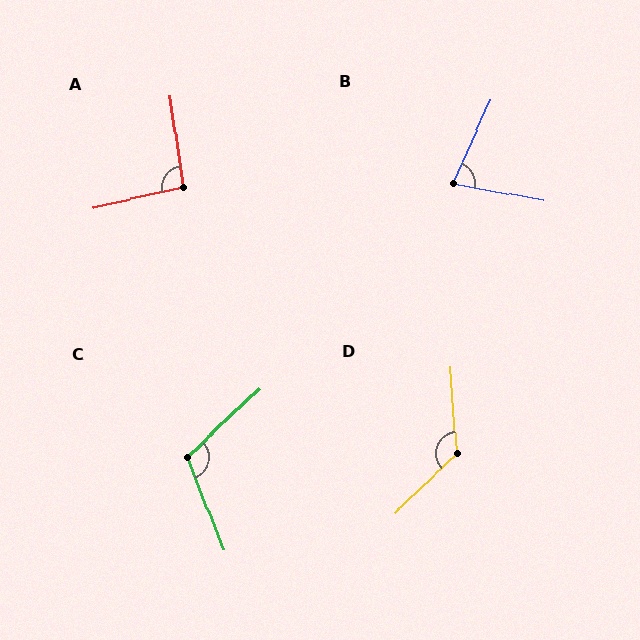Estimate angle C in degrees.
Approximately 112 degrees.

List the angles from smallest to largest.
B (76°), A (95°), C (112°), D (129°).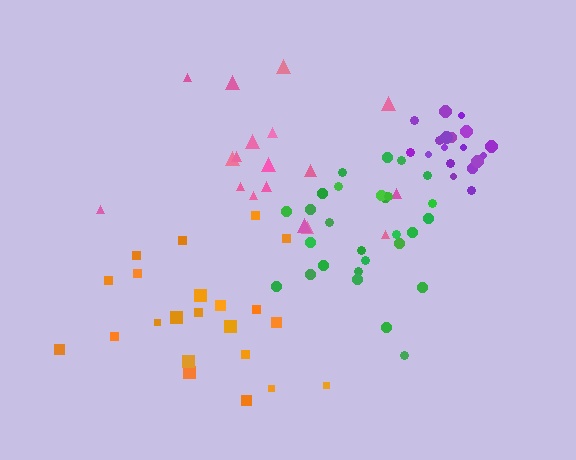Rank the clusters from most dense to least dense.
purple, green, orange, pink.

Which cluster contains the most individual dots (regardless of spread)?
Green (28).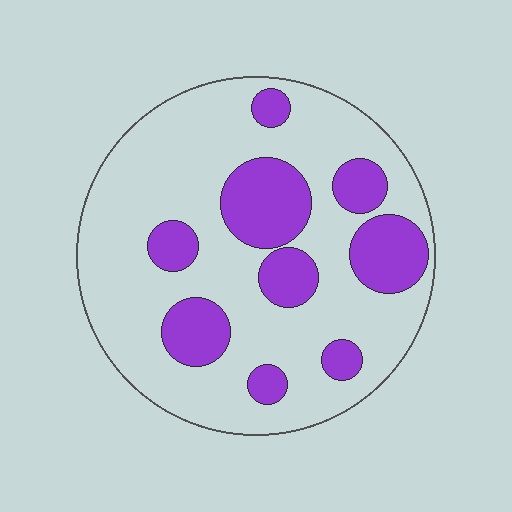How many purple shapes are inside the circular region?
9.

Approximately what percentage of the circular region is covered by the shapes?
Approximately 25%.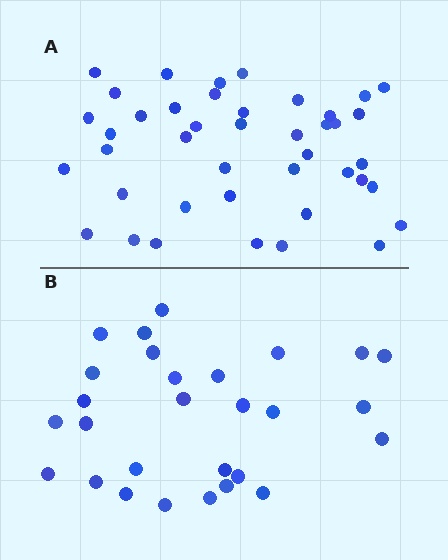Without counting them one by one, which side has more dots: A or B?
Region A (the top region) has more dots.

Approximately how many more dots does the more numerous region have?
Region A has approximately 15 more dots than region B.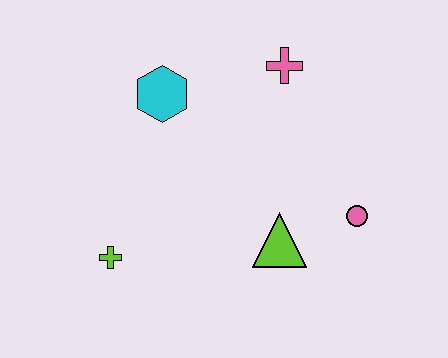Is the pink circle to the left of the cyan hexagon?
No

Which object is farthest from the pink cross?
The lime cross is farthest from the pink cross.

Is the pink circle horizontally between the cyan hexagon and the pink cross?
No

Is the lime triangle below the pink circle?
Yes